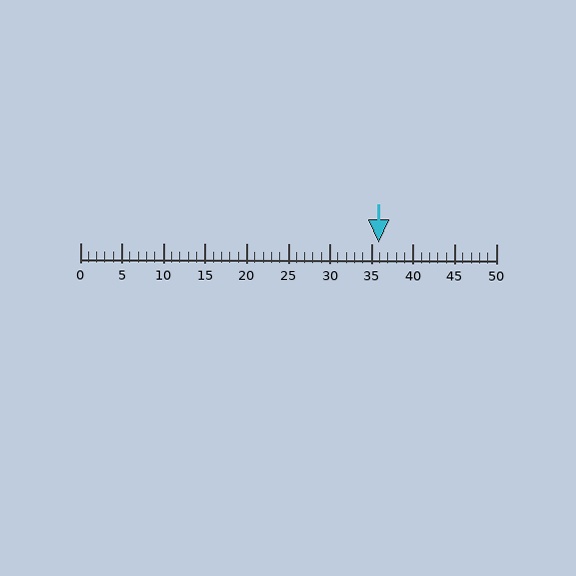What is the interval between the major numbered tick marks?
The major tick marks are spaced 5 units apart.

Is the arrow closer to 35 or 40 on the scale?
The arrow is closer to 35.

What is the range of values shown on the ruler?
The ruler shows values from 0 to 50.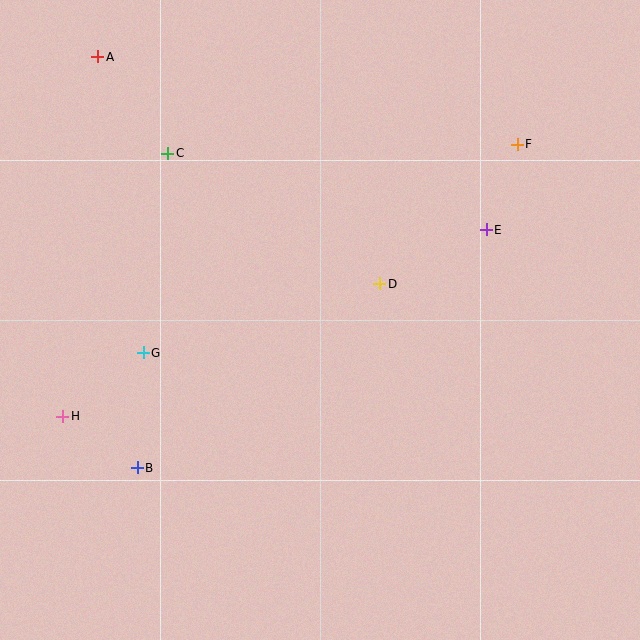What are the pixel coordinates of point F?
Point F is at (517, 144).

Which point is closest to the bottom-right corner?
Point E is closest to the bottom-right corner.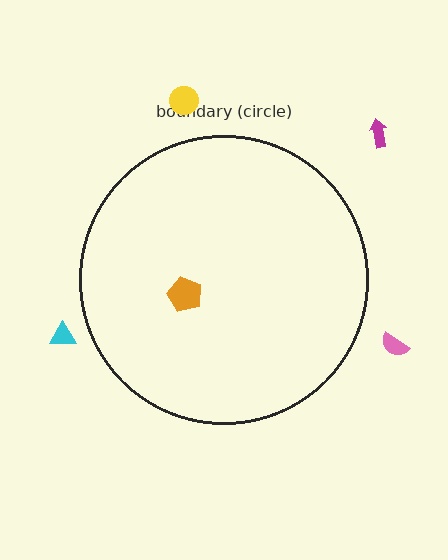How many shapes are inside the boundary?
1 inside, 4 outside.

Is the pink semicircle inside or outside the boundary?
Outside.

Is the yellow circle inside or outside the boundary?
Outside.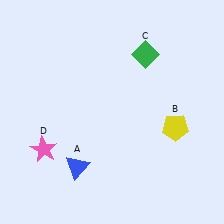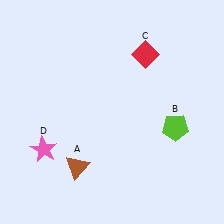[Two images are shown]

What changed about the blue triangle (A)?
In Image 1, A is blue. In Image 2, it changed to brown.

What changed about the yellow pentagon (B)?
In Image 1, B is yellow. In Image 2, it changed to lime.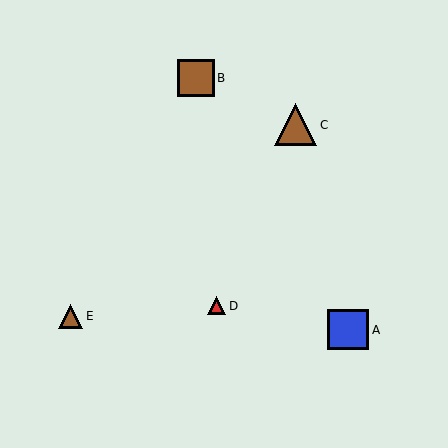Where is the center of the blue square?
The center of the blue square is at (348, 330).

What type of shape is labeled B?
Shape B is a brown square.